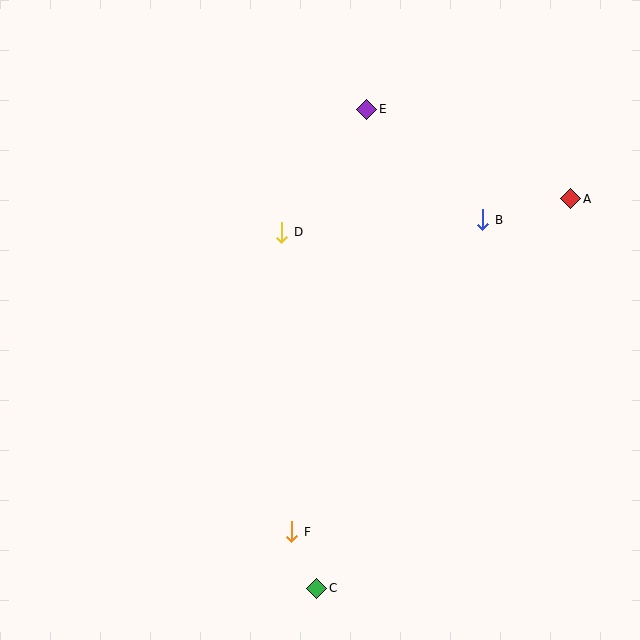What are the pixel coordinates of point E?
Point E is at (367, 109).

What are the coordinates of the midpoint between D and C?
The midpoint between D and C is at (299, 410).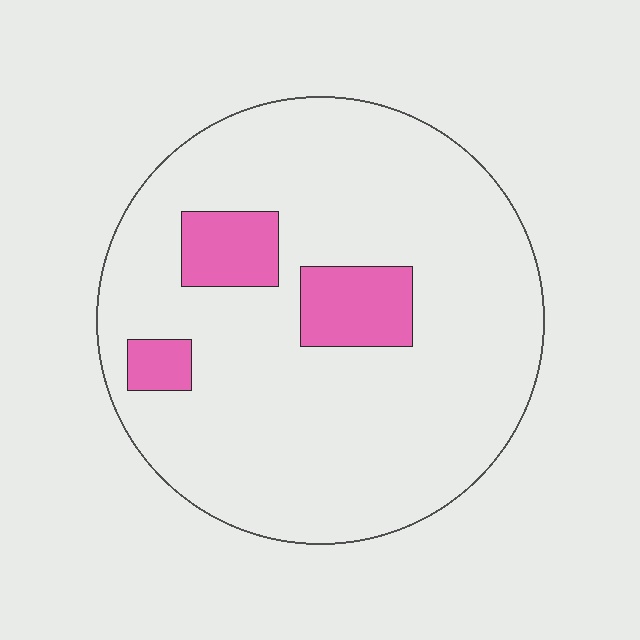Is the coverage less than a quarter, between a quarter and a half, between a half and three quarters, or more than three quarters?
Less than a quarter.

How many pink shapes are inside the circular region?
3.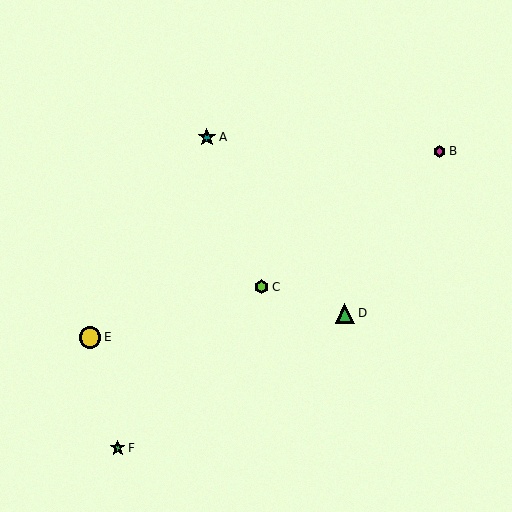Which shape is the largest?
The yellow circle (labeled E) is the largest.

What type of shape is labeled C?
Shape C is a lime hexagon.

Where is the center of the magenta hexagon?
The center of the magenta hexagon is at (440, 151).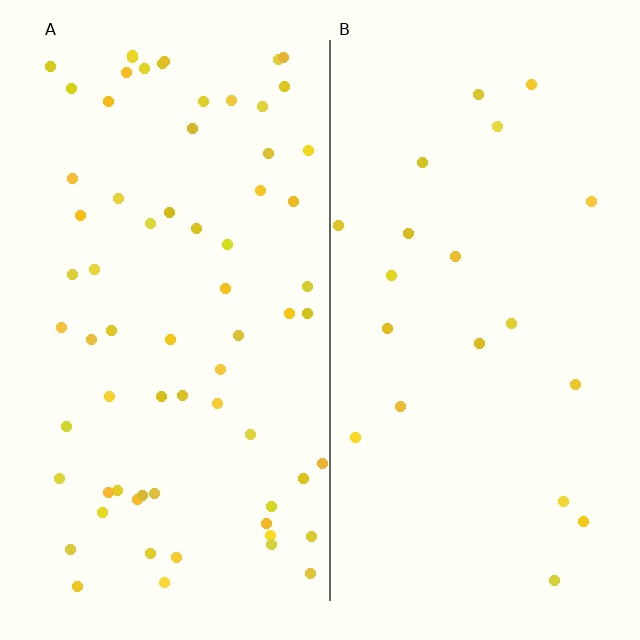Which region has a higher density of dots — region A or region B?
A (the left).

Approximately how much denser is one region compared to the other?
Approximately 3.4× — region A over region B.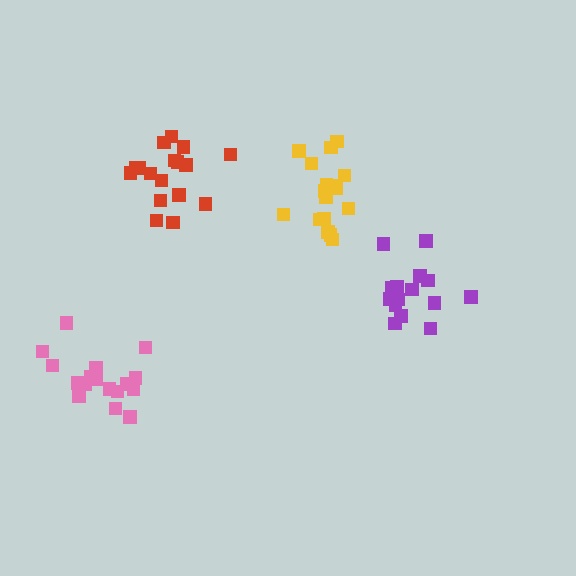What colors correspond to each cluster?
The clusters are colored: yellow, red, pink, purple.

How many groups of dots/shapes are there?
There are 4 groups.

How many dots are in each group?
Group 1: 17 dots, Group 2: 17 dots, Group 3: 17 dots, Group 4: 15 dots (66 total).